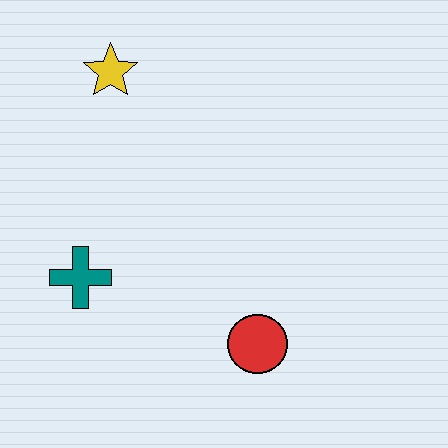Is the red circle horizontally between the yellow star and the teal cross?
No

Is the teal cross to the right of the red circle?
No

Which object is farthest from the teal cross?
The yellow star is farthest from the teal cross.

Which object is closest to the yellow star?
The teal cross is closest to the yellow star.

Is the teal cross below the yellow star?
Yes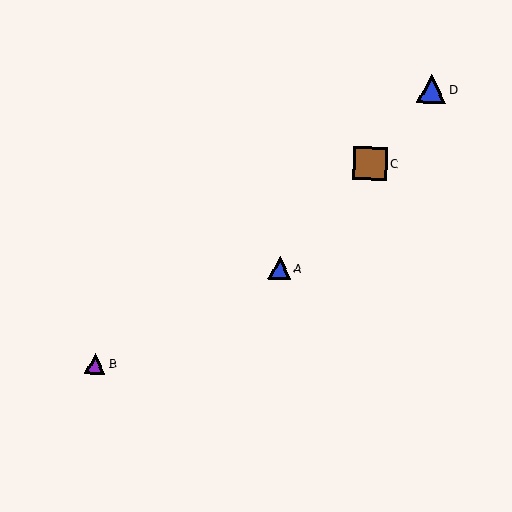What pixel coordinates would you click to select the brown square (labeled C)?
Click at (370, 164) to select the brown square C.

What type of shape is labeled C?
Shape C is a brown square.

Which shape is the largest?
The brown square (labeled C) is the largest.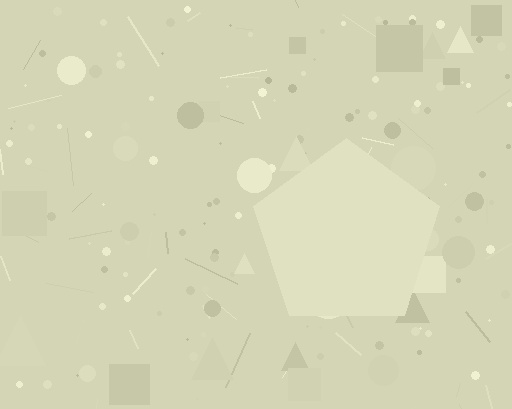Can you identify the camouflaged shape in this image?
The camouflaged shape is a pentagon.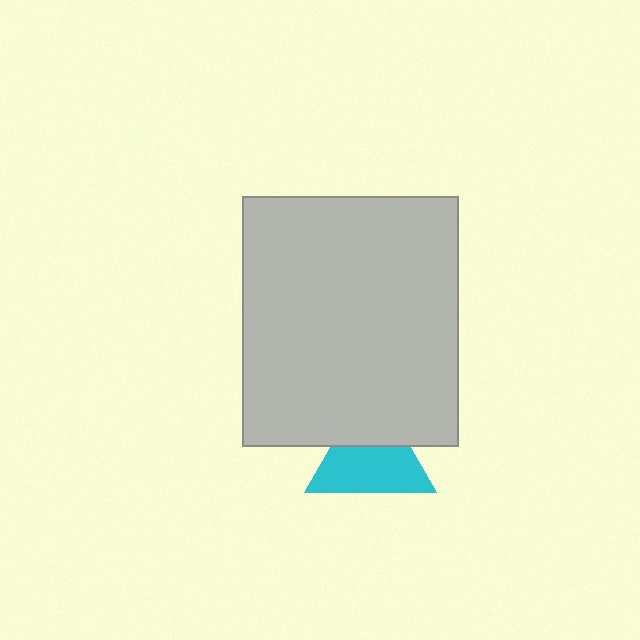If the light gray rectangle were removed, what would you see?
You would see the complete cyan triangle.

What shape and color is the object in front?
The object in front is a light gray rectangle.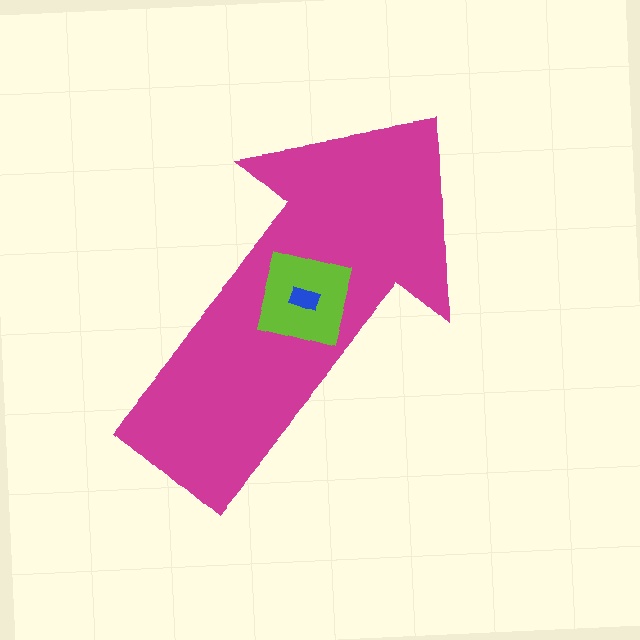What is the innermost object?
The blue rectangle.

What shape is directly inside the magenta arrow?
The lime square.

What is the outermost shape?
The magenta arrow.